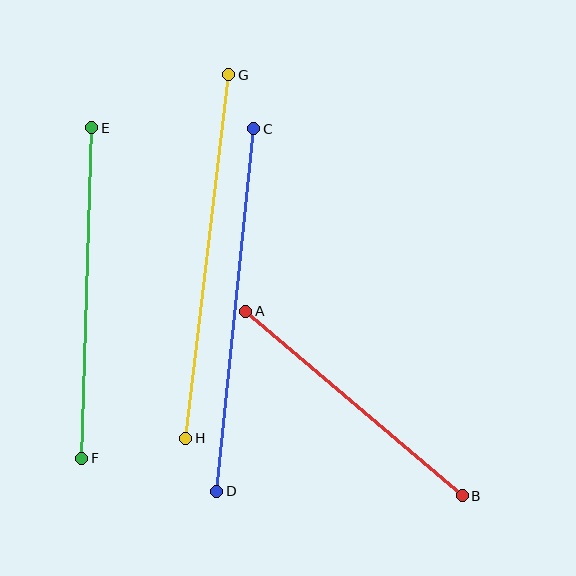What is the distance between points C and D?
The distance is approximately 364 pixels.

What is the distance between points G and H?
The distance is approximately 366 pixels.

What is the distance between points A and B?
The distance is approximately 285 pixels.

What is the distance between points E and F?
The distance is approximately 331 pixels.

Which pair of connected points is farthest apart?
Points G and H are farthest apart.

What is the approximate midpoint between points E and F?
The midpoint is at approximately (87, 293) pixels.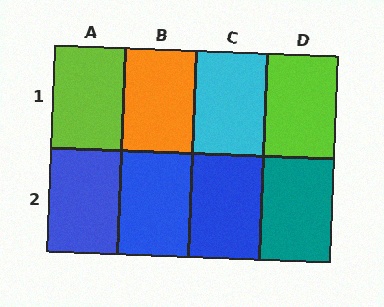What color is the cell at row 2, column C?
Blue.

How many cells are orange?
1 cell is orange.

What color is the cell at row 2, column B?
Blue.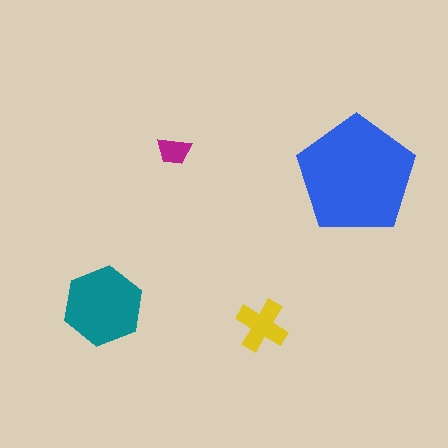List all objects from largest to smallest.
The blue pentagon, the teal hexagon, the yellow cross, the magenta trapezoid.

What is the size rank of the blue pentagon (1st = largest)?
1st.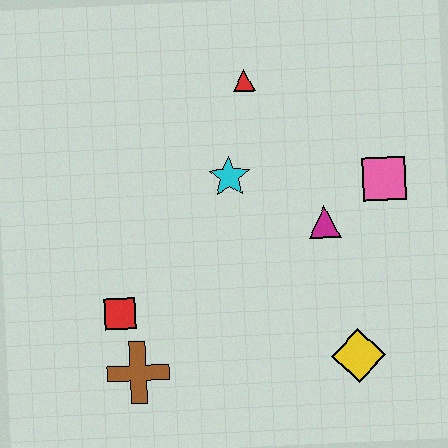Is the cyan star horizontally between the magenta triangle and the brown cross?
Yes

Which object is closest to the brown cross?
The red square is closest to the brown cross.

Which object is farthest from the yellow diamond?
The red triangle is farthest from the yellow diamond.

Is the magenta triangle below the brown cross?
No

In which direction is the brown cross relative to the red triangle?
The brown cross is below the red triangle.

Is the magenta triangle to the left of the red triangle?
No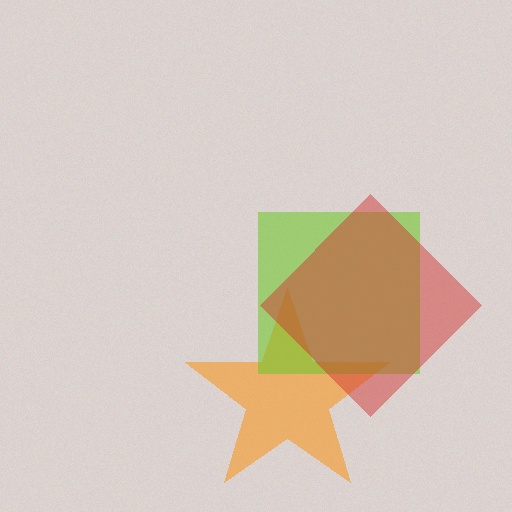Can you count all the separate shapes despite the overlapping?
Yes, there are 3 separate shapes.